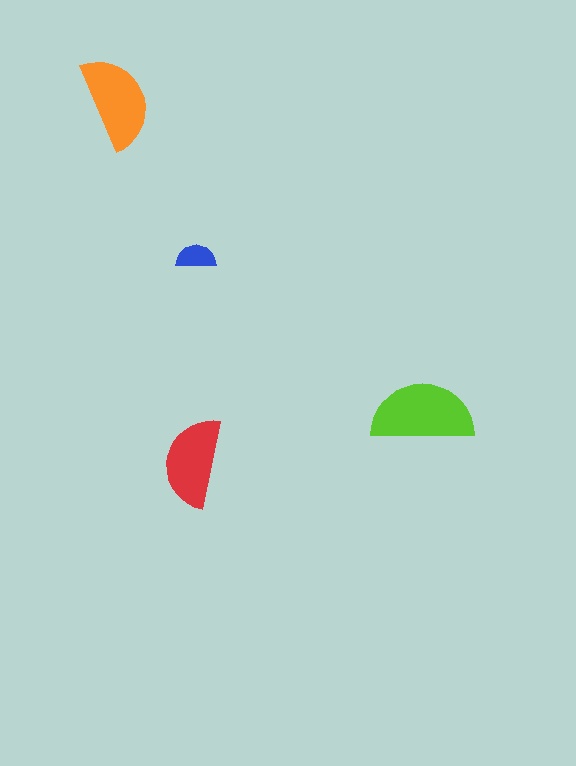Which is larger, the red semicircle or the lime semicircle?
The lime one.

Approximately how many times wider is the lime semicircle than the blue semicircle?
About 2.5 times wider.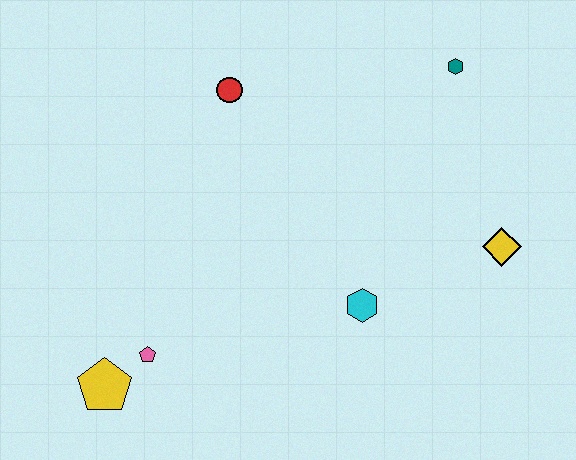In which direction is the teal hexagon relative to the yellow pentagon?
The teal hexagon is to the right of the yellow pentagon.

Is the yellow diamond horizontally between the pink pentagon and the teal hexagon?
No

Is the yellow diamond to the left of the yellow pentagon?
No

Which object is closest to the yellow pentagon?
The pink pentagon is closest to the yellow pentagon.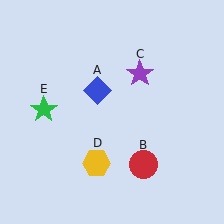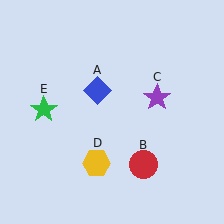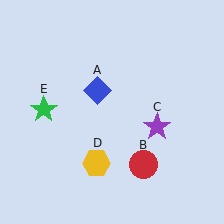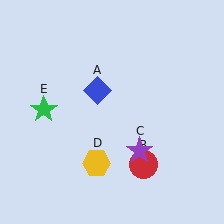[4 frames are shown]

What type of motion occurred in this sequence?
The purple star (object C) rotated clockwise around the center of the scene.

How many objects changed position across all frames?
1 object changed position: purple star (object C).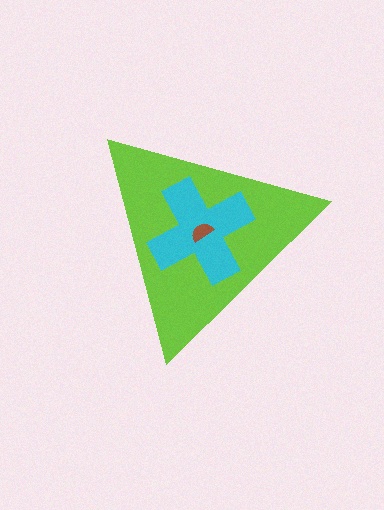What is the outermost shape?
The lime triangle.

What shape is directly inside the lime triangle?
The cyan cross.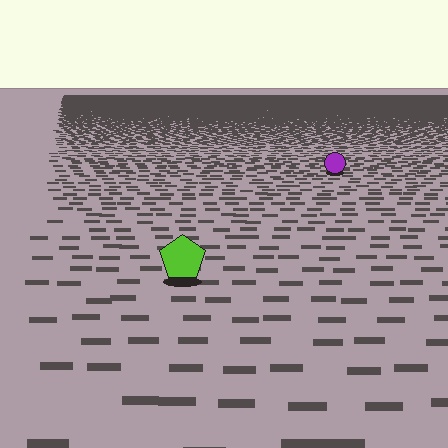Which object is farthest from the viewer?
The purple circle is farthest from the viewer. It appears smaller and the ground texture around it is denser.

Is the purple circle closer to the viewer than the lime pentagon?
No. The lime pentagon is closer — you can tell from the texture gradient: the ground texture is coarser near it.